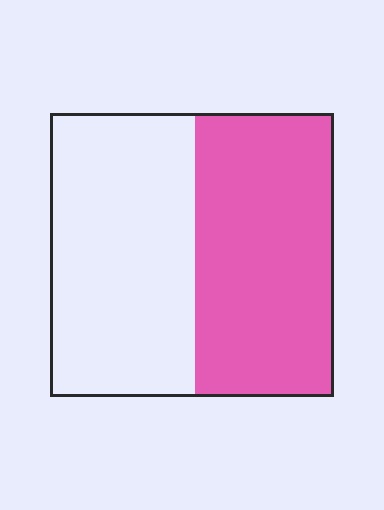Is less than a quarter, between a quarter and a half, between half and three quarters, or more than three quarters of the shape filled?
Between a quarter and a half.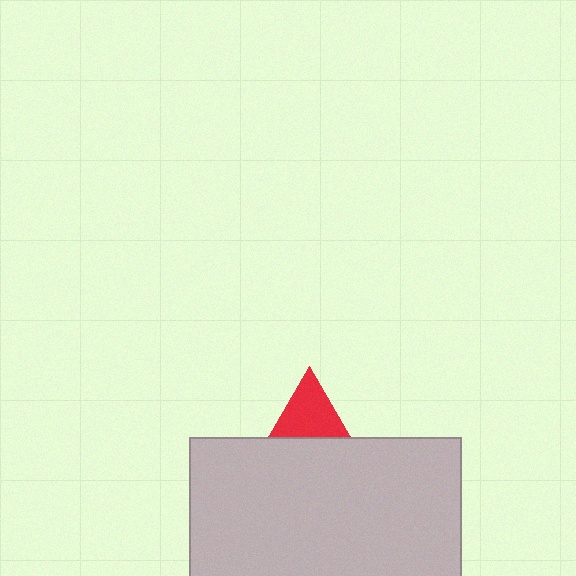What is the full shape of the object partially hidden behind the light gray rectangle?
The partially hidden object is a red triangle.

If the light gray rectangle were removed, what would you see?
You would see the complete red triangle.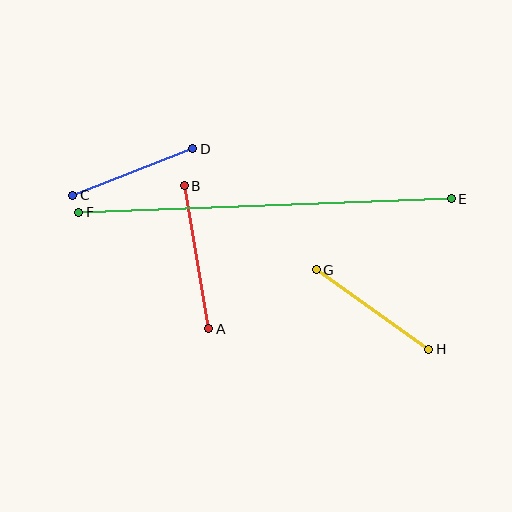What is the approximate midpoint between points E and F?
The midpoint is at approximately (265, 205) pixels.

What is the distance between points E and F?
The distance is approximately 373 pixels.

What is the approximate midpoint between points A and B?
The midpoint is at approximately (196, 257) pixels.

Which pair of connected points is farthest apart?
Points E and F are farthest apart.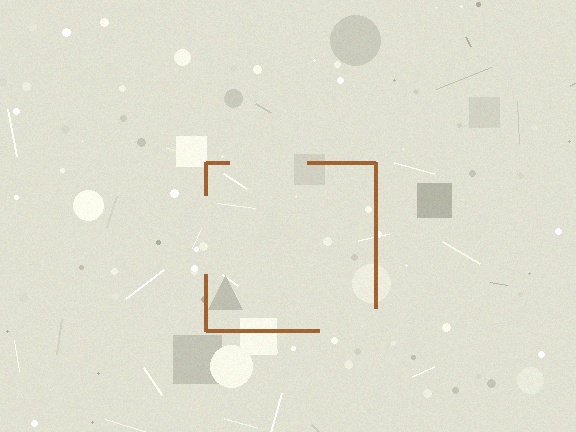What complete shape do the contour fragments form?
The contour fragments form a square.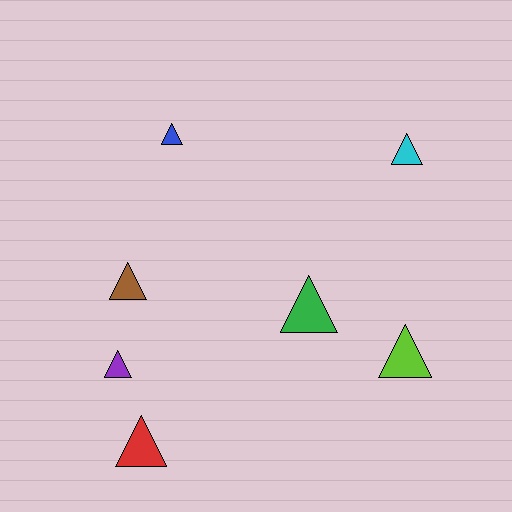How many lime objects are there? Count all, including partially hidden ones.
There is 1 lime object.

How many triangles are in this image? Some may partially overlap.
There are 7 triangles.